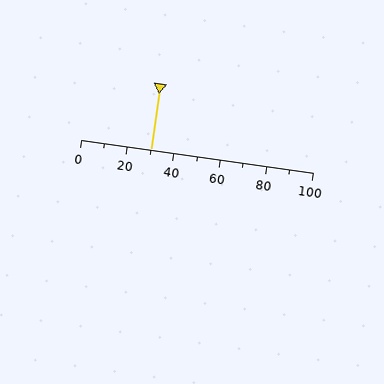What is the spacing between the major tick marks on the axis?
The major ticks are spaced 20 apart.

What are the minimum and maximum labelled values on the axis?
The axis runs from 0 to 100.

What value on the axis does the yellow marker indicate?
The marker indicates approximately 30.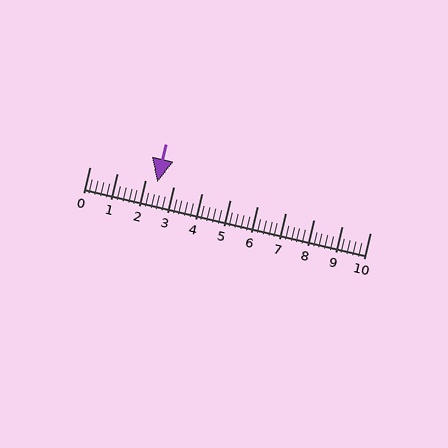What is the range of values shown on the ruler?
The ruler shows values from 0 to 10.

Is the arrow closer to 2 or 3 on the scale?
The arrow is closer to 2.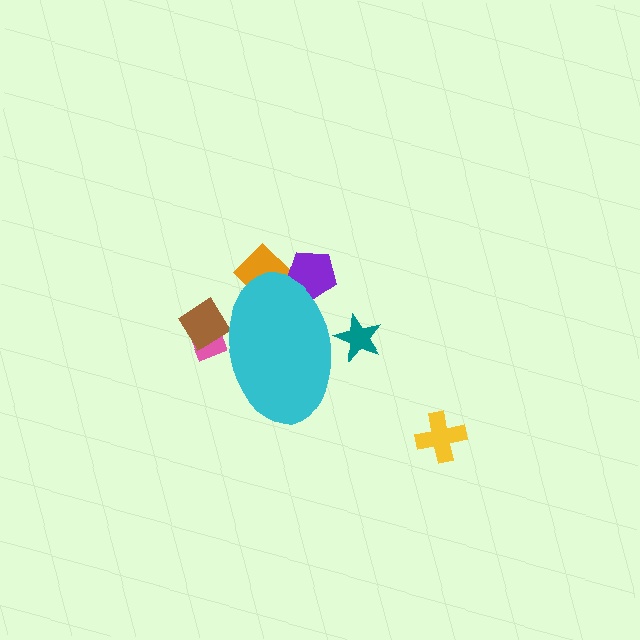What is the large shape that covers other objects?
A cyan ellipse.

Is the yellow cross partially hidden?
No, the yellow cross is fully visible.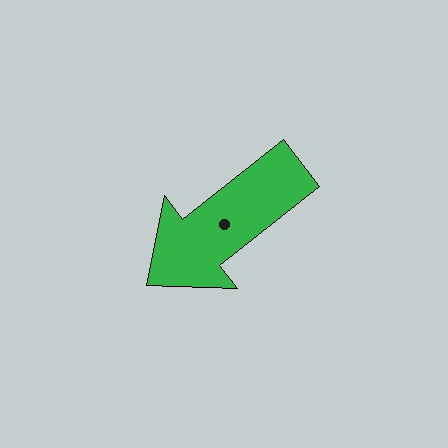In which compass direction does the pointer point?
Southwest.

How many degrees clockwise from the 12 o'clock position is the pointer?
Approximately 232 degrees.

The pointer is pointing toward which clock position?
Roughly 8 o'clock.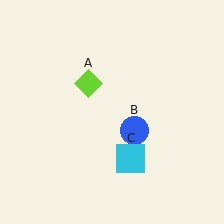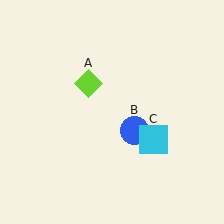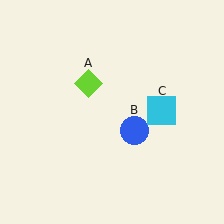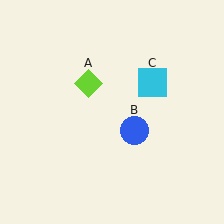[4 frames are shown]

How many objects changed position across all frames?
1 object changed position: cyan square (object C).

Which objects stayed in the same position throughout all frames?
Lime diamond (object A) and blue circle (object B) remained stationary.